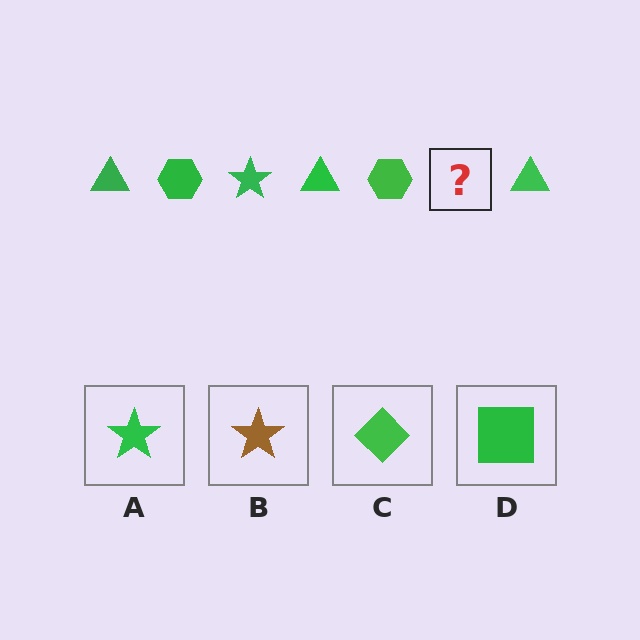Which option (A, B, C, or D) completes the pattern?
A.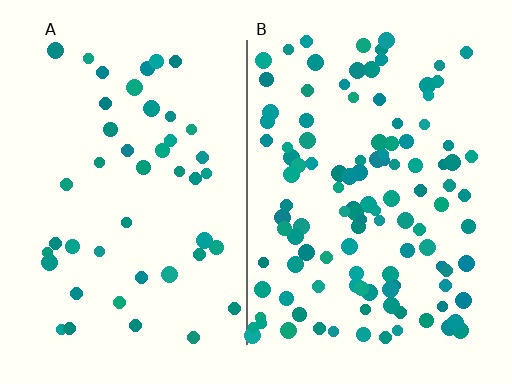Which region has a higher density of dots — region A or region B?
B (the right).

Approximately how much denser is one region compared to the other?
Approximately 2.6× — region B over region A.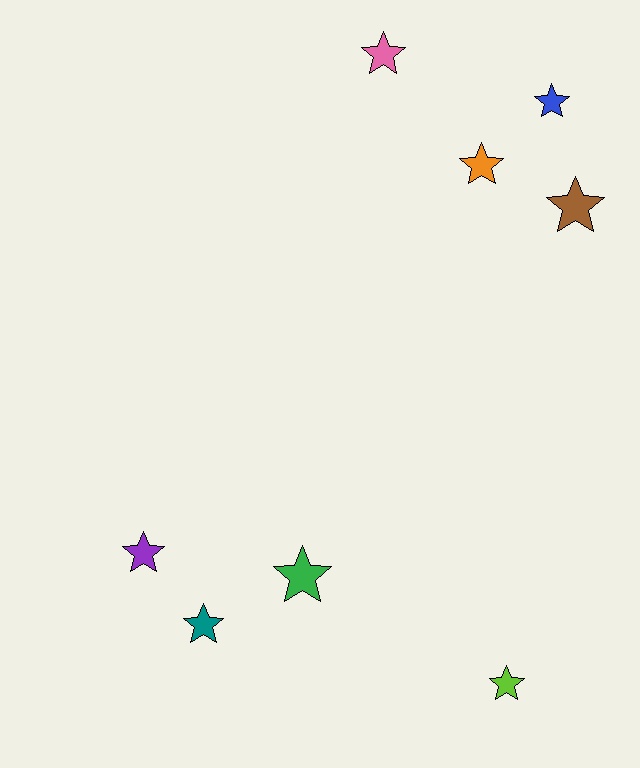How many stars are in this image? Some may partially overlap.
There are 8 stars.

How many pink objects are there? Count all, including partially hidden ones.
There is 1 pink object.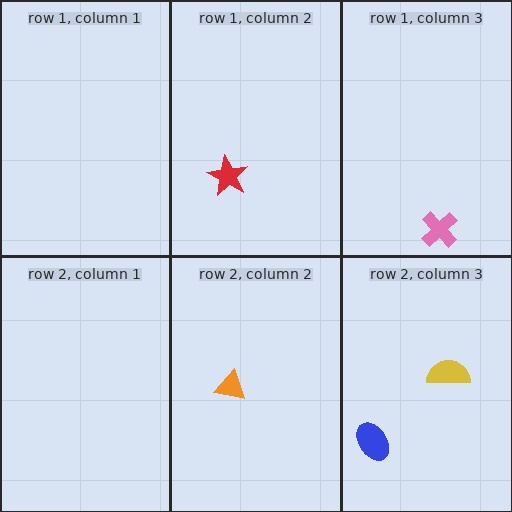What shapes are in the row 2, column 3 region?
The yellow semicircle, the blue ellipse.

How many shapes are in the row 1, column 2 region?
1.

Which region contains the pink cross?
The row 1, column 3 region.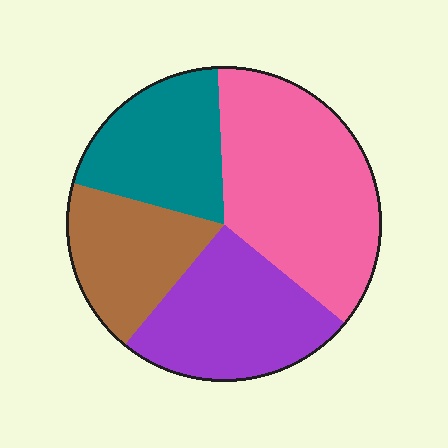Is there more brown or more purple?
Purple.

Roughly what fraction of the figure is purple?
Purple covers 25% of the figure.